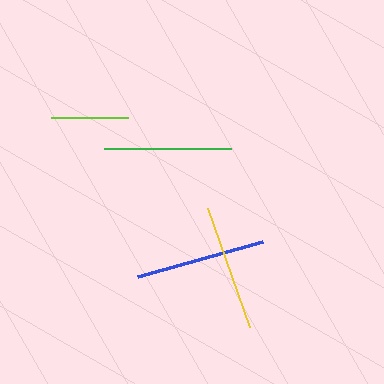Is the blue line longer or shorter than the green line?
The blue line is longer than the green line.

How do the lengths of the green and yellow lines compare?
The green and yellow lines are approximately the same length.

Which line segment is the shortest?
The lime line is the shortest at approximately 77 pixels.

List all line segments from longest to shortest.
From longest to shortest: blue, green, yellow, lime.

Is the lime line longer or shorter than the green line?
The green line is longer than the lime line.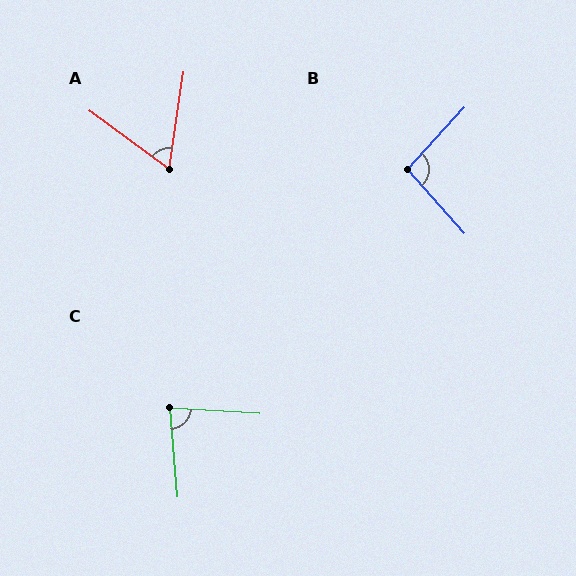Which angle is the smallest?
A, at approximately 62 degrees.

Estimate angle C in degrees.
Approximately 82 degrees.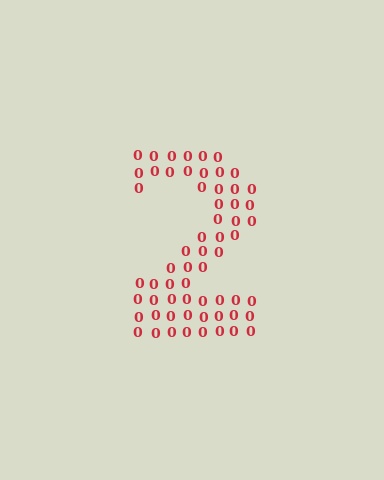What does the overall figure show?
The overall figure shows the digit 2.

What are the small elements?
The small elements are digit 0's.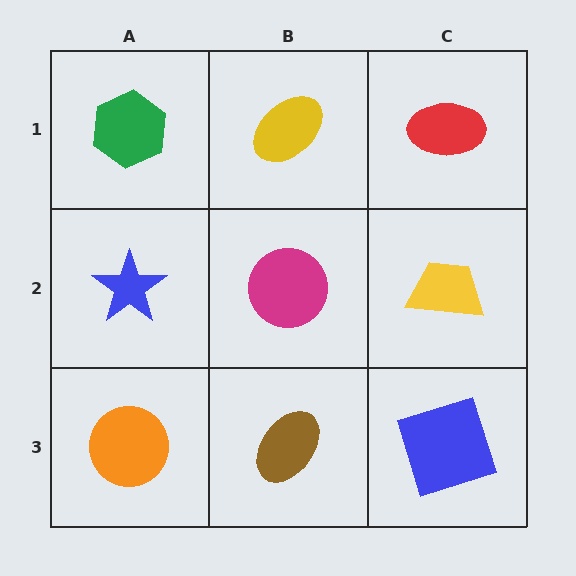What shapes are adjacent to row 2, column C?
A red ellipse (row 1, column C), a blue square (row 3, column C), a magenta circle (row 2, column B).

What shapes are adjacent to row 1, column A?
A blue star (row 2, column A), a yellow ellipse (row 1, column B).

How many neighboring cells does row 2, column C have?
3.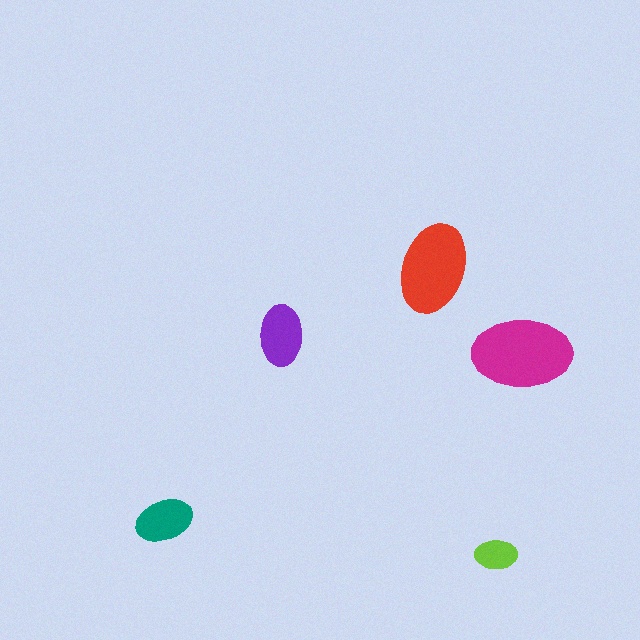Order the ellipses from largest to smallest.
the magenta one, the red one, the purple one, the teal one, the lime one.